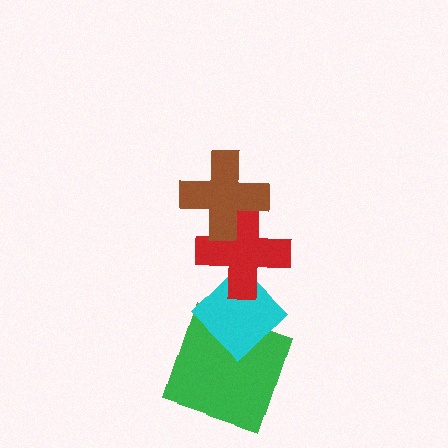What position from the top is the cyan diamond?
The cyan diamond is 3rd from the top.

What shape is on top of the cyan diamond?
The red cross is on top of the cyan diamond.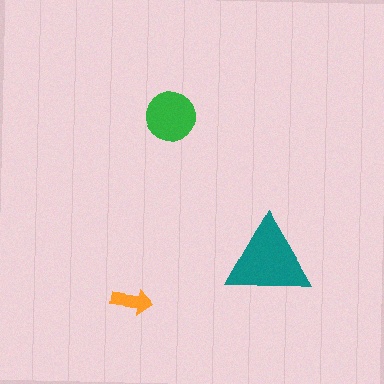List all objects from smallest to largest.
The orange arrow, the green circle, the teal triangle.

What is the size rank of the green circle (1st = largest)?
2nd.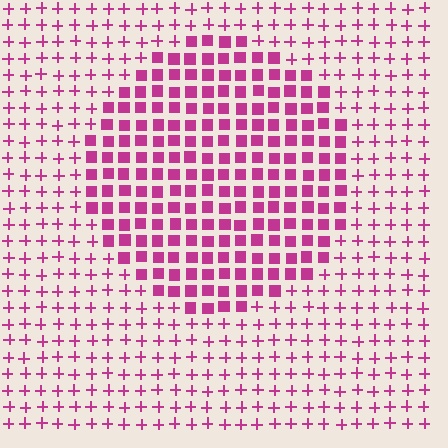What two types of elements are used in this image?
The image uses squares inside the circle region and plus signs outside it.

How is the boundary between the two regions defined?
The boundary is defined by a change in element shape: squares inside vs. plus signs outside. All elements share the same color and spacing.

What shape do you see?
I see a circle.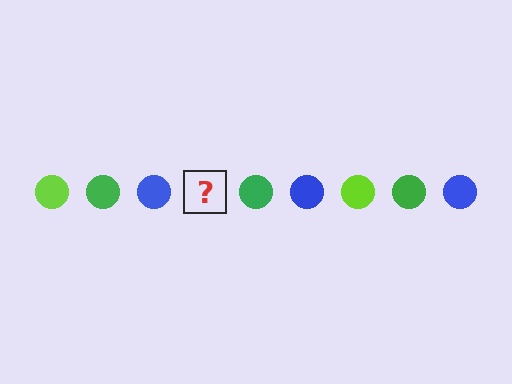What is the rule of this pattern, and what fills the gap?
The rule is that the pattern cycles through lime, green, blue circles. The gap should be filled with a lime circle.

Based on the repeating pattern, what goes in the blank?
The blank should be a lime circle.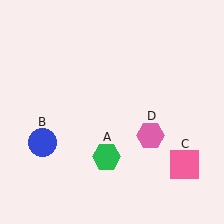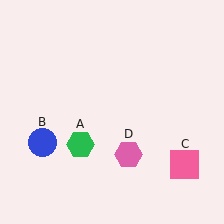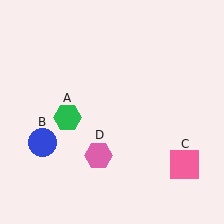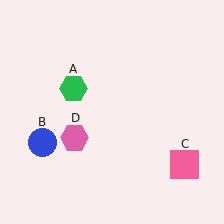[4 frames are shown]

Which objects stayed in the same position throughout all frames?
Blue circle (object B) and pink square (object C) remained stationary.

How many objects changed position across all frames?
2 objects changed position: green hexagon (object A), pink hexagon (object D).